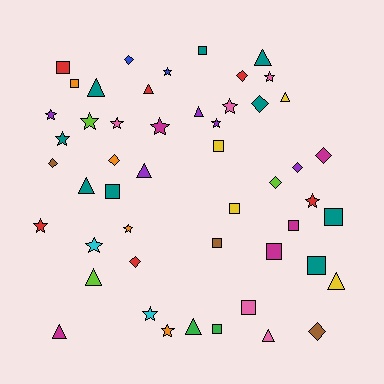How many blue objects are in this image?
There are 2 blue objects.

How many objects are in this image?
There are 50 objects.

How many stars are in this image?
There are 15 stars.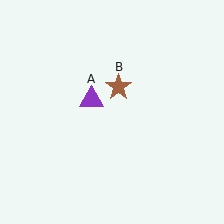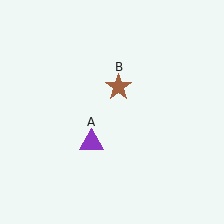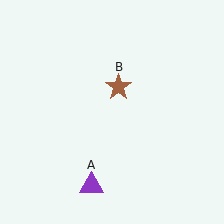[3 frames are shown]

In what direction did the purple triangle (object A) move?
The purple triangle (object A) moved down.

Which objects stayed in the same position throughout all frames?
Brown star (object B) remained stationary.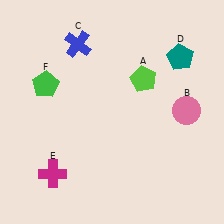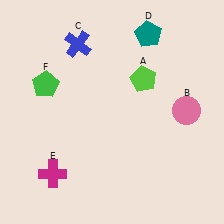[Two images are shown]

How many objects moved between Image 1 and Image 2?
1 object moved between the two images.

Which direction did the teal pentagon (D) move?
The teal pentagon (D) moved left.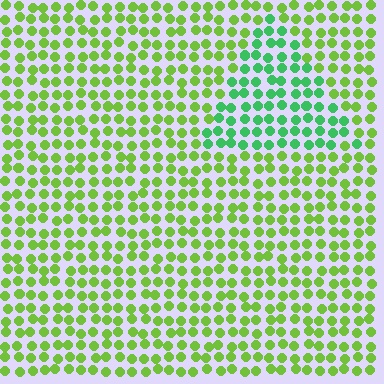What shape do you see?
I see a triangle.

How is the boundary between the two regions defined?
The boundary is defined purely by a slight shift in hue (about 41 degrees). Spacing, size, and orientation are identical on both sides.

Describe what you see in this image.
The image is filled with small lime elements in a uniform arrangement. A triangle-shaped region is visible where the elements are tinted to a slightly different hue, forming a subtle color boundary.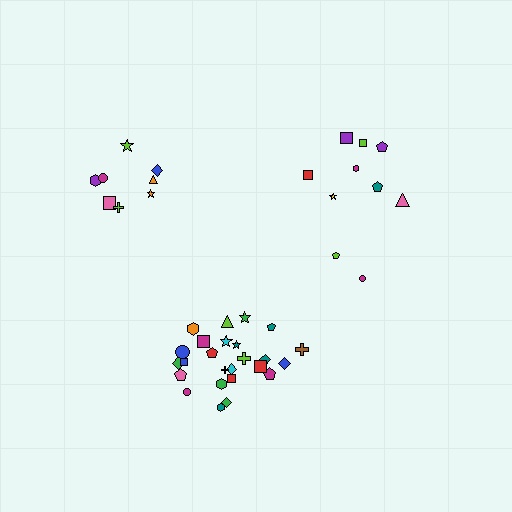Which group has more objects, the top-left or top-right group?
The top-right group.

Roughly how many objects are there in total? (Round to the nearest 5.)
Roughly 45 objects in total.